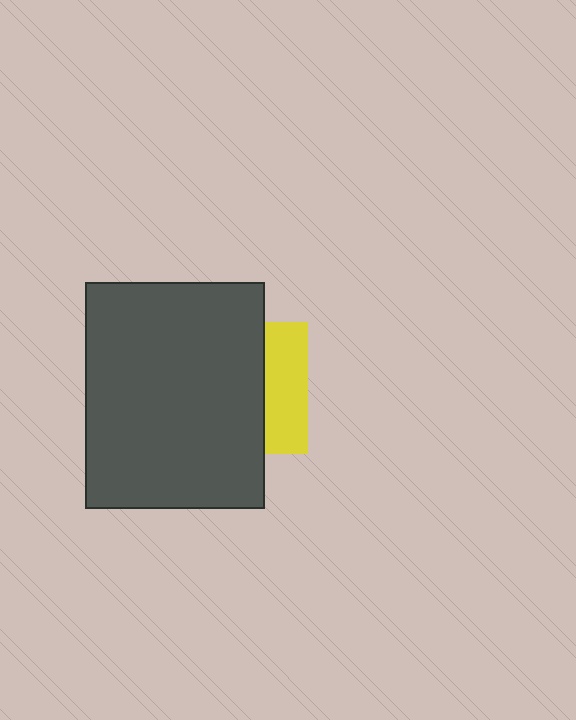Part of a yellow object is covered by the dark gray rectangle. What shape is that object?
It is a square.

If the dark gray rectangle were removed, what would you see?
You would see the complete yellow square.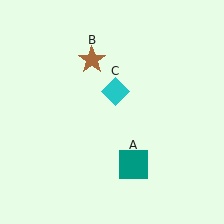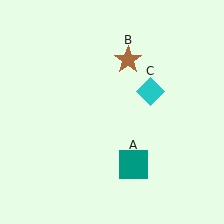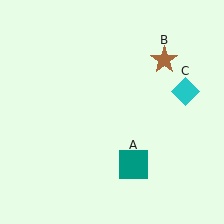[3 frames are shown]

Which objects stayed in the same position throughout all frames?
Teal square (object A) remained stationary.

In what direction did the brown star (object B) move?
The brown star (object B) moved right.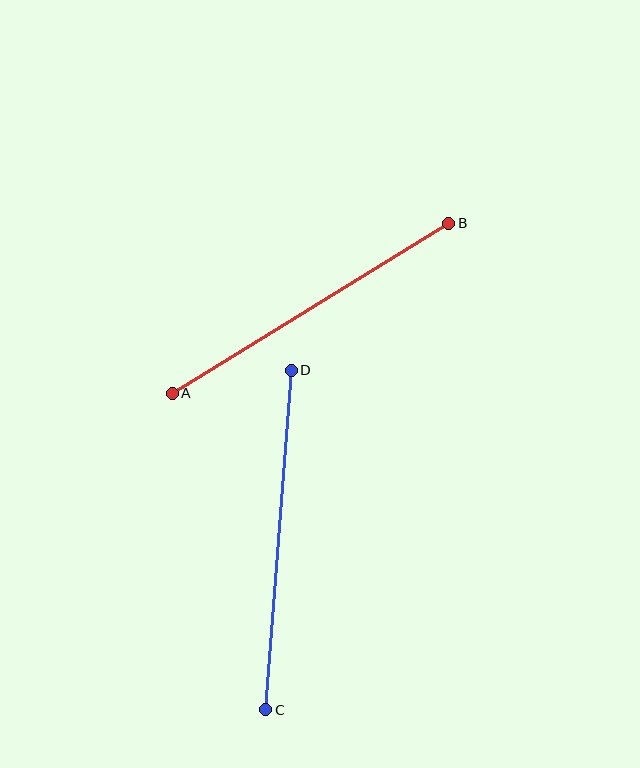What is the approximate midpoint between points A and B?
The midpoint is at approximately (310, 308) pixels.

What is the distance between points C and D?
The distance is approximately 340 pixels.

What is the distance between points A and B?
The distance is approximately 325 pixels.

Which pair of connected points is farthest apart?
Points C and D are farthest apart.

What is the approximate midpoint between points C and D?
The midpoint is at approximately (278, 540) pixels.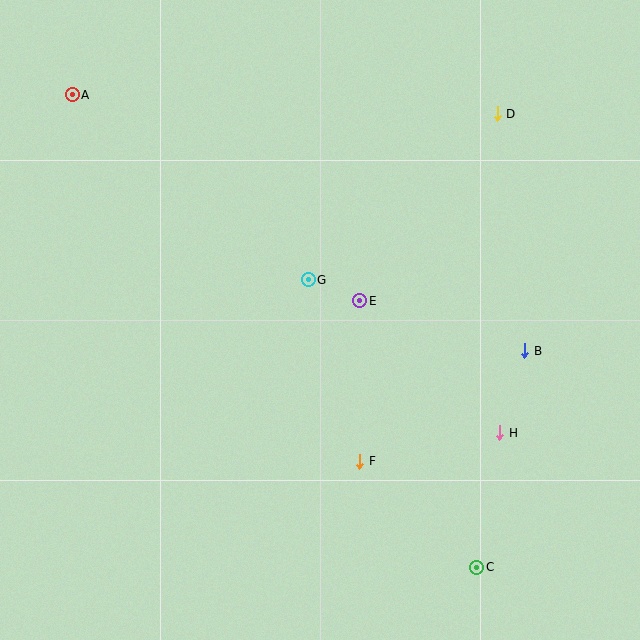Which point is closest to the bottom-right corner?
Point C is closest to the bottom-right corner.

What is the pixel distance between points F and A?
The distance between F and A is 466 pixels.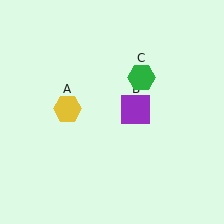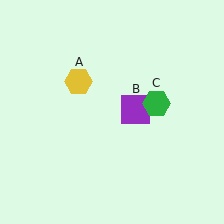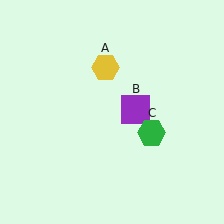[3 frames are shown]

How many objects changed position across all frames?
2 objects changed position: yellow hexagon (object A), green hexagon (object C).